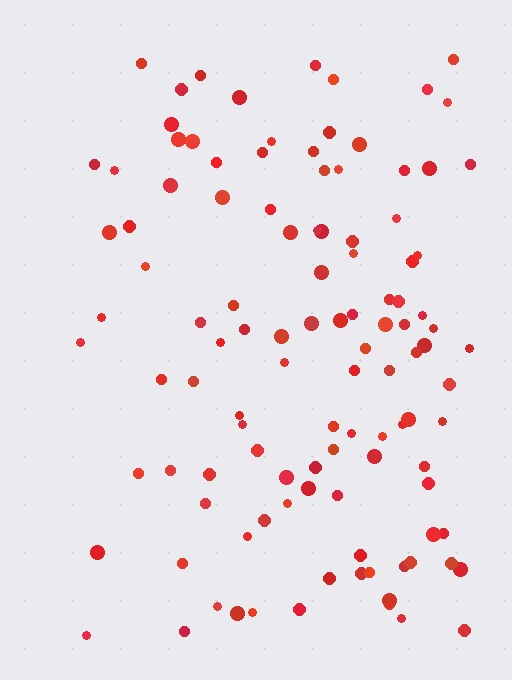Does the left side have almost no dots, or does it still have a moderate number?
Still a moderate number, just noticeably fewer than the right.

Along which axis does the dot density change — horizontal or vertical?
Horizontal.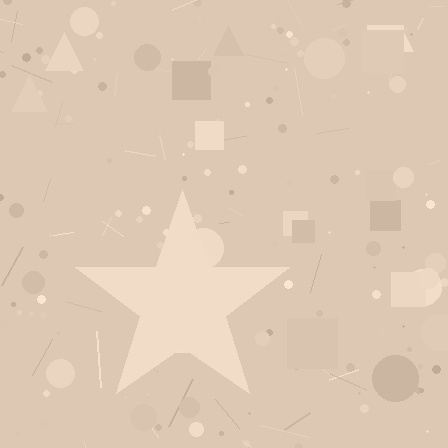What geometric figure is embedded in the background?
A star is embedded in the background.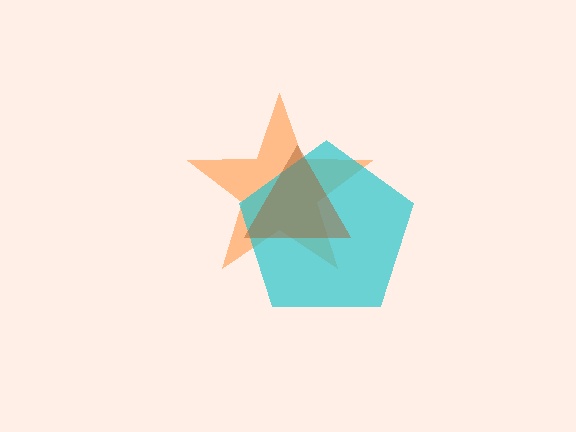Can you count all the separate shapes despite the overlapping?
Yes, there are 3 separate shapes.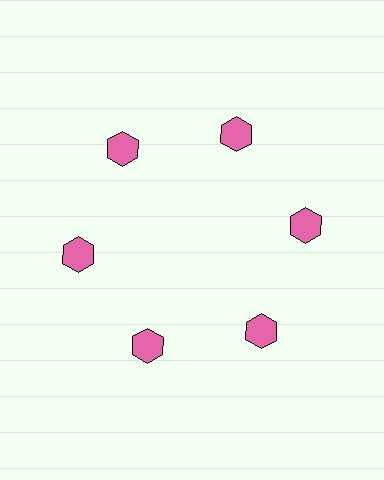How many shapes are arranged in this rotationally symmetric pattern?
There are 6 shapes, arranged in 6 groups of 1.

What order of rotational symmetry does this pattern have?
This pattern has 6-fold rotational symmetry.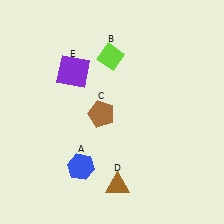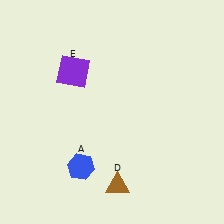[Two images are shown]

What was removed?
The lime diamond (B), the brown pentagon (C) were removed in Image 2.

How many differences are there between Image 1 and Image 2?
There are 2 differences between the two images.